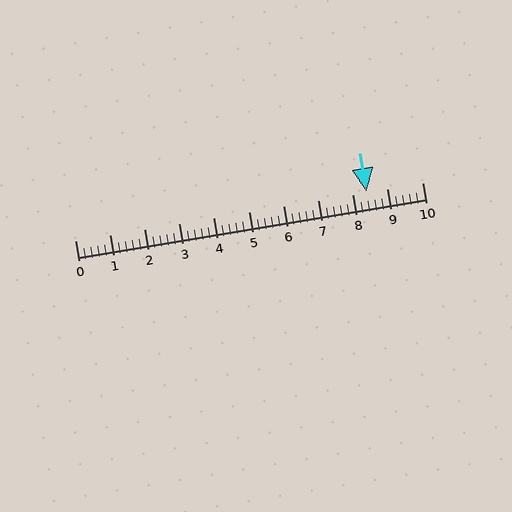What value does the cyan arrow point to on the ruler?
The cyan arrow points to approximately 8.4.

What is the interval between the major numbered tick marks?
The major tick marks are spaced 1 units apart.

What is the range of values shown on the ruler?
The ruler shows values from 0 to 10.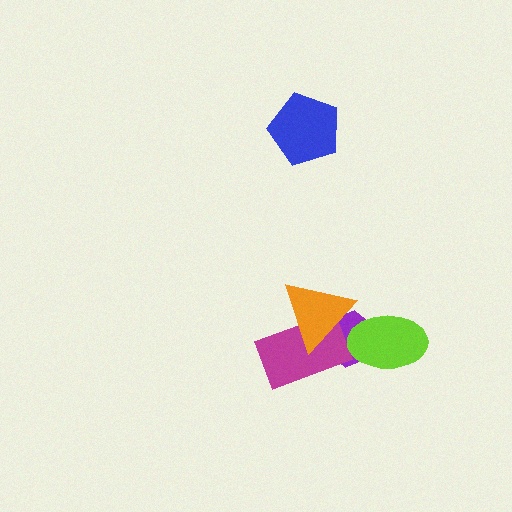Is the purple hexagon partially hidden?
Yes, it is partially covered by another shape.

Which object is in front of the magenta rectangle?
The orange triangle is in front of the magenta rectangle.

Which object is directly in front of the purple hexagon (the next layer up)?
The magenta rectangle is directly in front of the purple hexagon.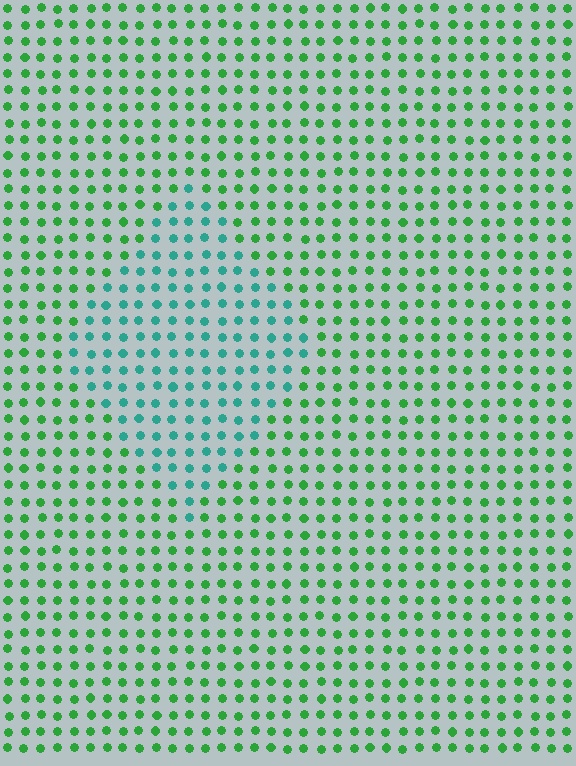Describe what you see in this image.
The image is filled with small green elements in a uniform arrangement. A diamond-shaped region is visible where the elements are tinted to a slightly different hue, forming a subtle color boundary.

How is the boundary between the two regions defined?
The boundary is defined purely by a slight shift in hue (about 44 degrees). Spacing, size, and orientation are identical on both sides.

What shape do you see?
I see a diamond.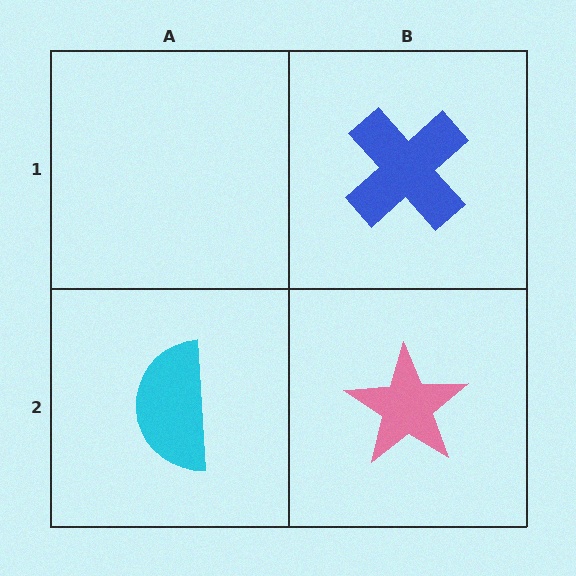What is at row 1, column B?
A blue cross.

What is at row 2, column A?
A cyan semicircle.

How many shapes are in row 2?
2 shapes.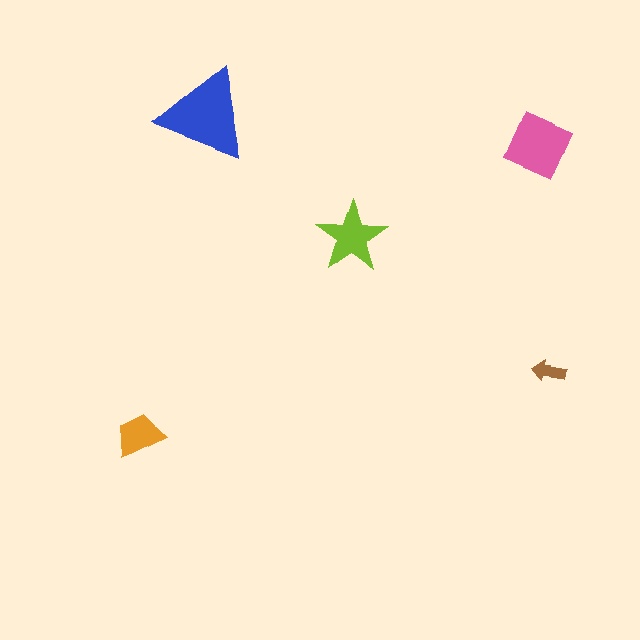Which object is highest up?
The blue triangle is topmost.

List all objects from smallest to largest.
The brown arrow, the orange trapezoid, the lime star, the pink square, the blue triangle.